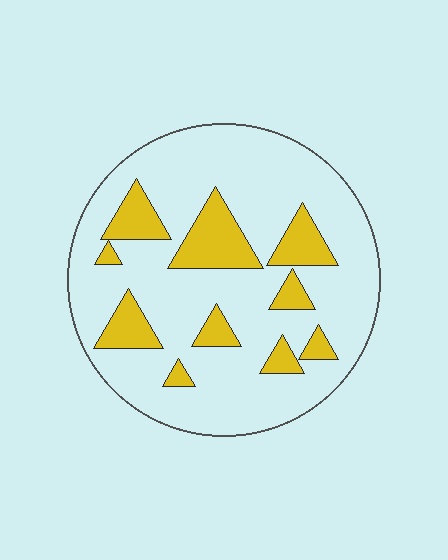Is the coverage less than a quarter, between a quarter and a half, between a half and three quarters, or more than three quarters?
Less than a quarter.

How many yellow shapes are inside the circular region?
10.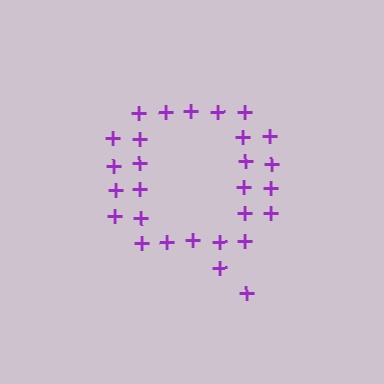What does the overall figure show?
The overall figure shows the letter Q.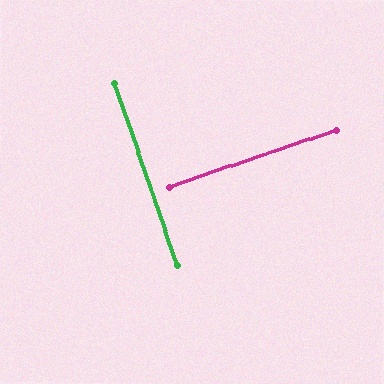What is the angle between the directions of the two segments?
Approximately 90 degrees.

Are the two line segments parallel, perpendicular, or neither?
Perpendicular — they meet at approximately 90°.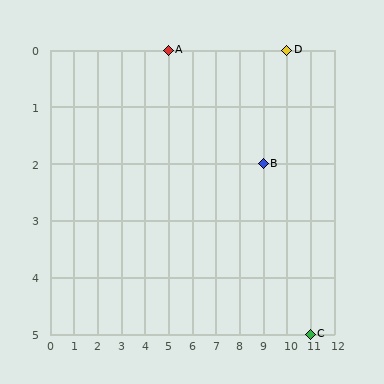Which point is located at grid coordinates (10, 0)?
Point D is at (10, 0).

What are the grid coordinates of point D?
Point D is at grid coordinates (10, 0).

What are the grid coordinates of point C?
Point C is at grid coordinates (11, 5).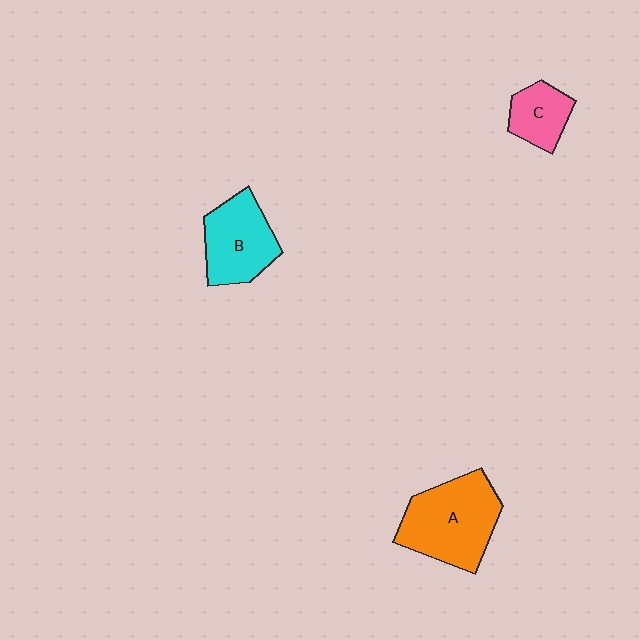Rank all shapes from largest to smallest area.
From largest to smallest: A (orange), B (cyan), C (pink).